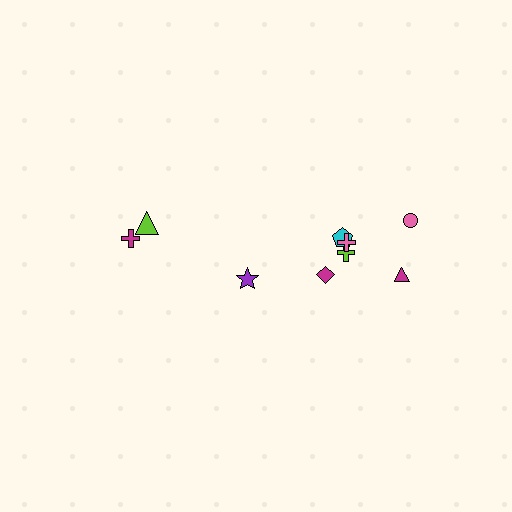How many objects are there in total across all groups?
There are 9 objects.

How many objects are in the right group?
There are 6 objects.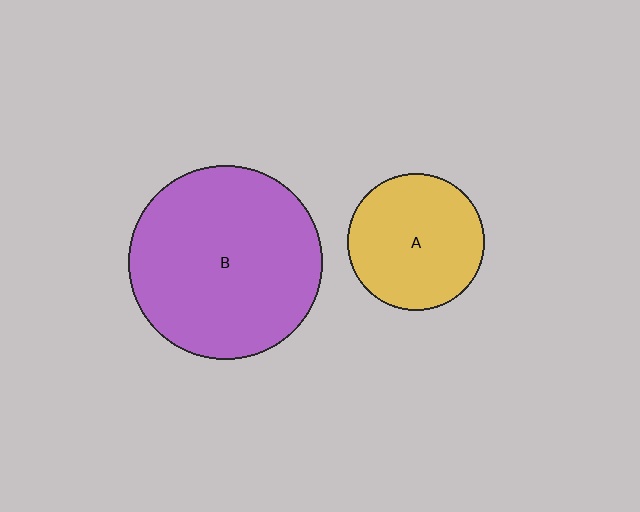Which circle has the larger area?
Circle B (purple).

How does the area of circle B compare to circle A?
Approximately 2.0 times.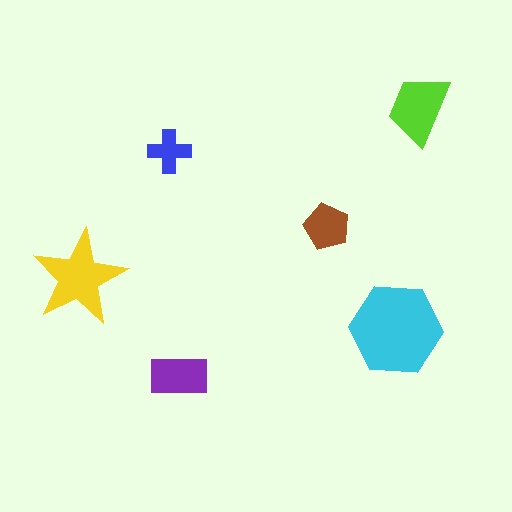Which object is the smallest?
The blue cross.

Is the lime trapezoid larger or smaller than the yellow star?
Smaller.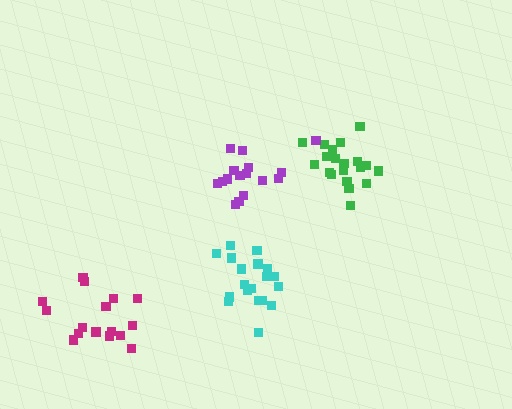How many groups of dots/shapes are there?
There are 4 groups.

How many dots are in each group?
Group 1: 20 dots, Group 2: 16 dots, Group 3: 16 dots, Group 4: 19 dots (71 total).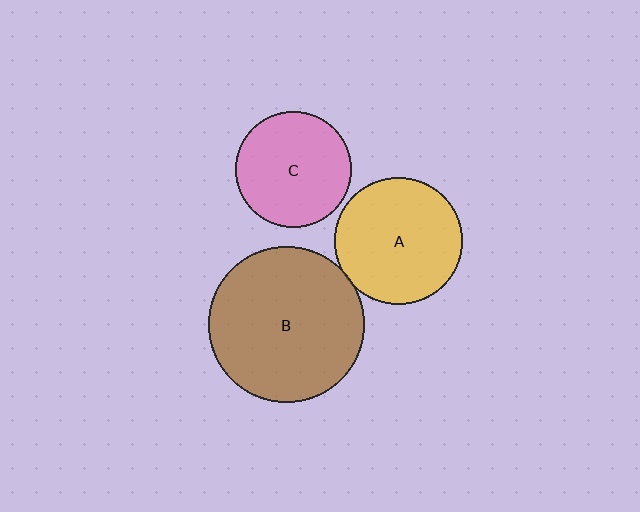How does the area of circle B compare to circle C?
Approximately 1.8 times.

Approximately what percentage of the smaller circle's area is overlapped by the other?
Approximately 5%.